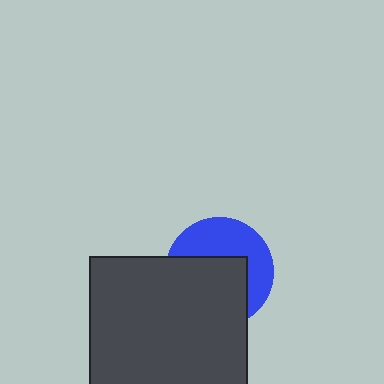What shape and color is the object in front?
The object in front is a dark gray square.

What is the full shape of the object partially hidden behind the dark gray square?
The partially hidden object is a blue circle.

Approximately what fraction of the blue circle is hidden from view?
Roughly 55% of the blue circle is hidden behind the dark gray square.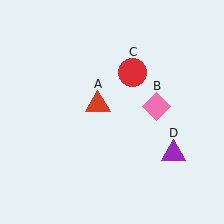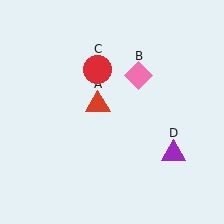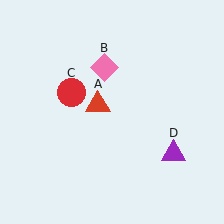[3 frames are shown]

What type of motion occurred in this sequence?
The pink diamond (object B), red circle (object C) rotated counterclockwise around the center of the scene.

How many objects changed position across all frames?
2 objects changed position: pink diamond (object B), red circle (object C).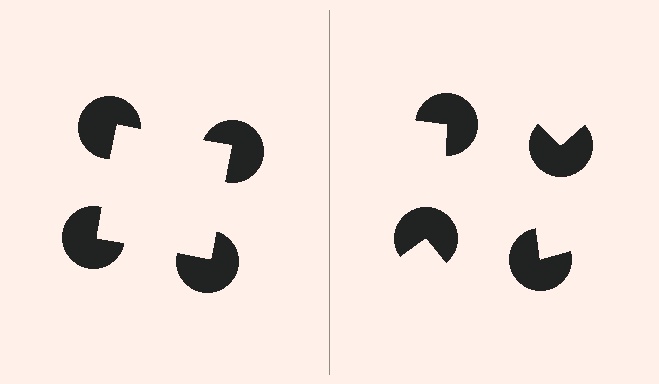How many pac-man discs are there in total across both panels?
8 — 4 on each side.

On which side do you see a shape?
An illusory square appears on the left side. On the right side the wedge cuts are rotated, so no coherent shape forms.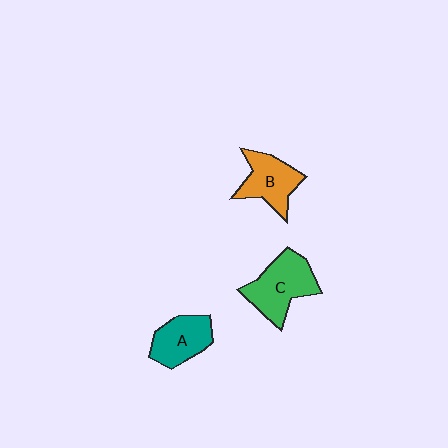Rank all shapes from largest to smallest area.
From largest to smallest: C (green), B (orange), A (teal).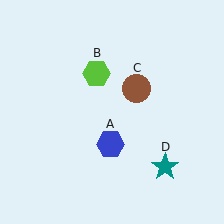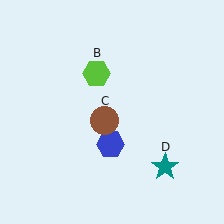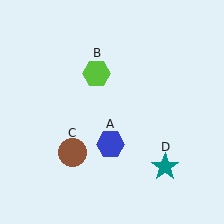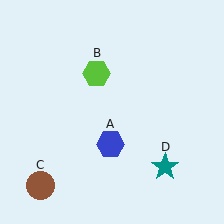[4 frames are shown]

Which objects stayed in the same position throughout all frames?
Blue hexagon (object A) and lime hexagon (object B) and teal star (object D) remained stationary.